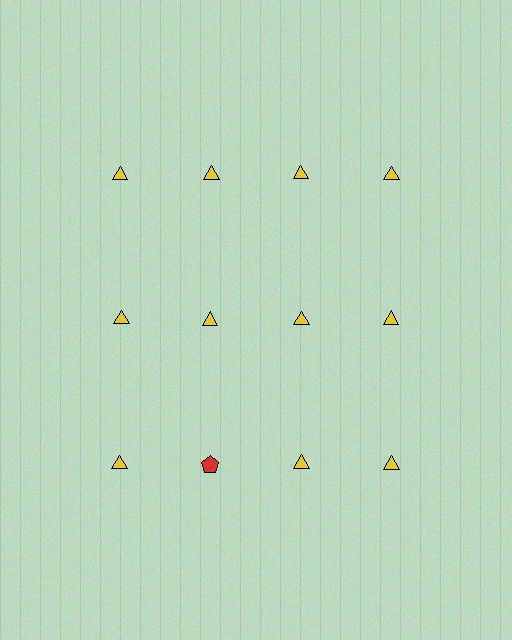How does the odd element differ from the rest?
It differs in both color (red instead of yellow) and shape (pentagon instead of triangle).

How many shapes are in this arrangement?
There are 12 shapes arranged in a grid pattern.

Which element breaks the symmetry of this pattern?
The red pentagon in the third row, second from left column breaks the symmetry. All other shapes are yellow triangles.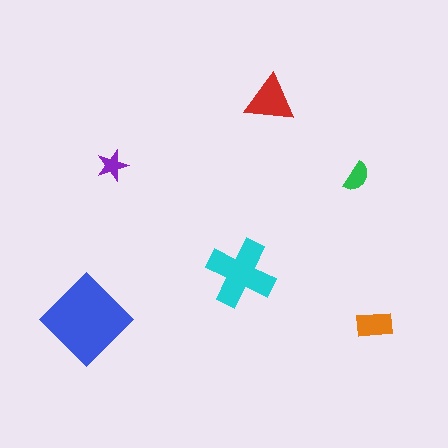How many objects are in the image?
There are 6 objects in the image.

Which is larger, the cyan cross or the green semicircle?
The cyan cross.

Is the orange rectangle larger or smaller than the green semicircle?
Larger.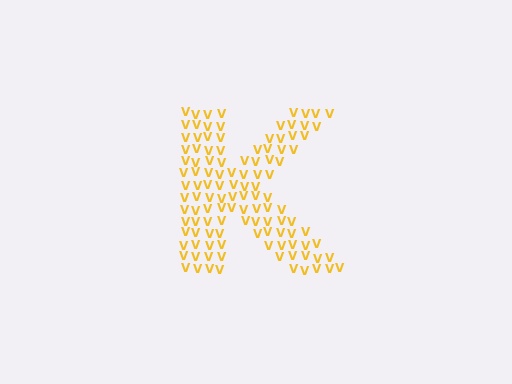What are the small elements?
The small elements are letter V's.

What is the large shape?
The large shape is the letter K.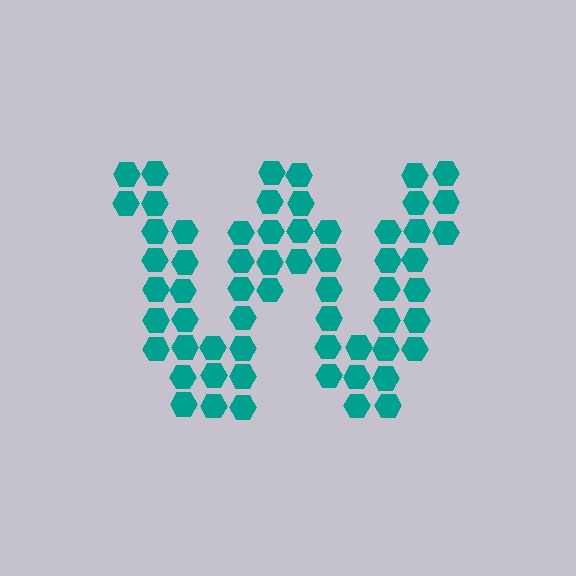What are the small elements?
The small elements are hexagons.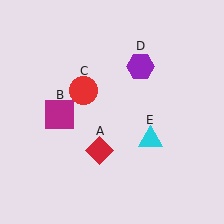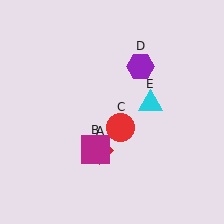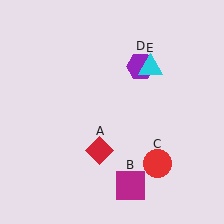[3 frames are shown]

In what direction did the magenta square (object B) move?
The magenta square (object B) moved down and to the right.